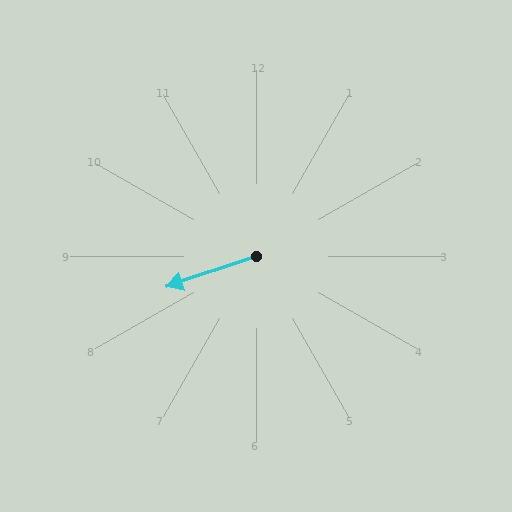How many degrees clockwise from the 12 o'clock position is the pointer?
Approximately 251 degrees.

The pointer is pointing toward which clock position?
Roughly 8 o'clock.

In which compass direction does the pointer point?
West.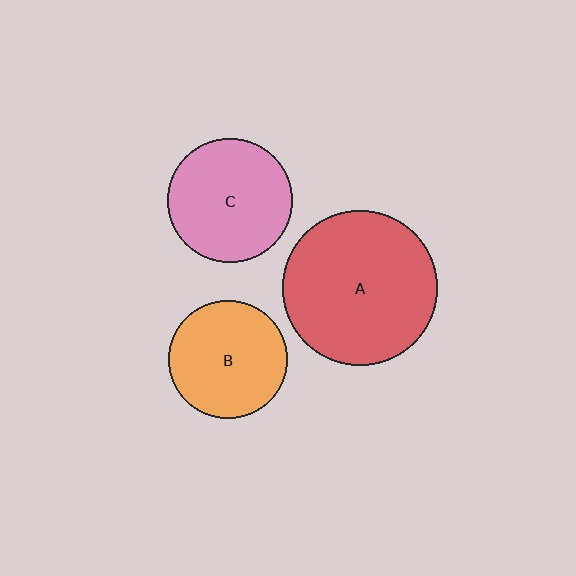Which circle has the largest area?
Circle A (red).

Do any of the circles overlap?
No, none of the circles overlap.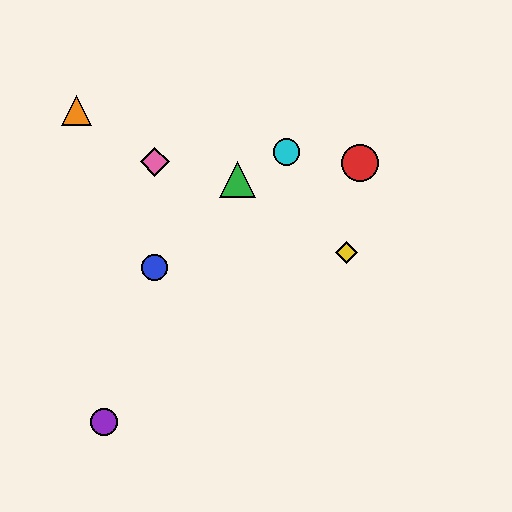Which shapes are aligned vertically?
The blue circle, the pink diamond are aligned vertically.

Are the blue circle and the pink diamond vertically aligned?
Yes, both are at x≈155.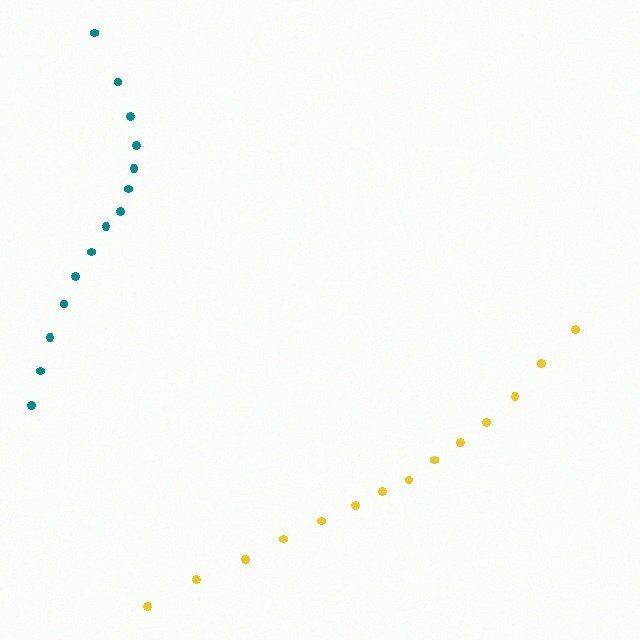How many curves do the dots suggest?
There are 2 distinct paths.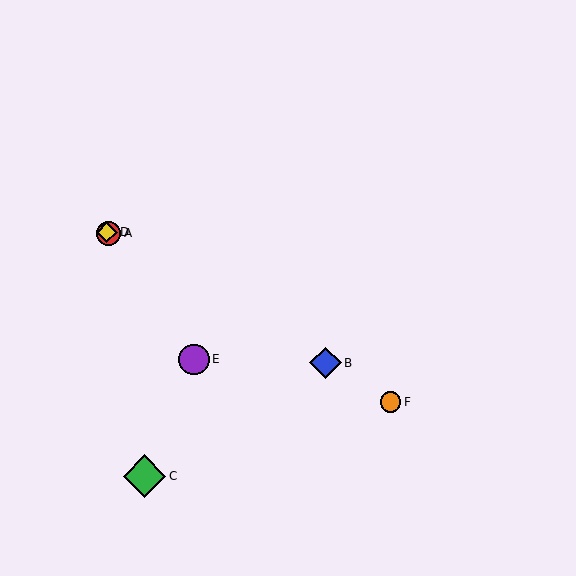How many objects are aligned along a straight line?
4 objects (A, B, D, F) are aligned along a straight line.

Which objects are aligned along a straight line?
Objects A, B, D, F are aligned along a straight line.